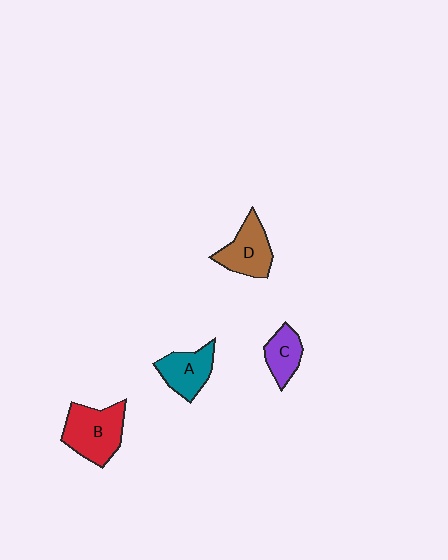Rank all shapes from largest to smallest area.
From largest to smallest: B (red), D (brown), A (teal), C (purple).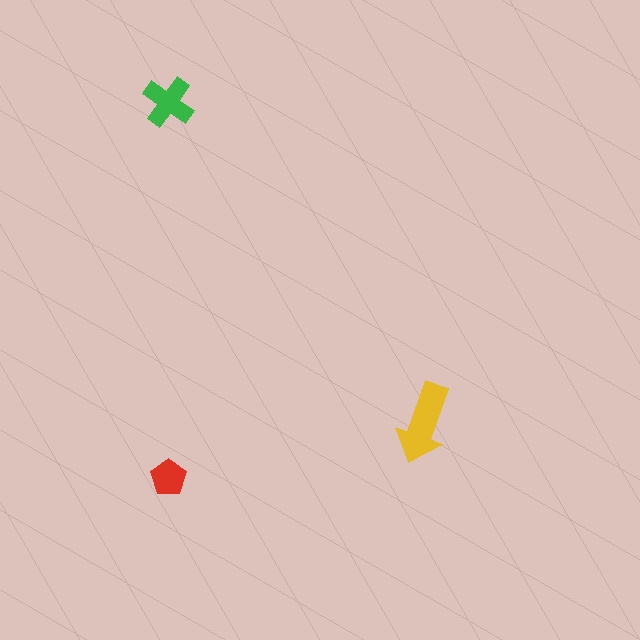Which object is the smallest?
The red pentagon.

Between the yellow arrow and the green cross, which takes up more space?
The yellow arrow.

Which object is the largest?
The yellow arrow.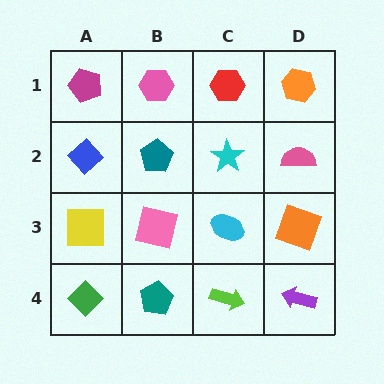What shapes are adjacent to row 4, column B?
A pink square (row 3, column B), a green diamond (row 4, column A), a lime arrow (row 4, column C).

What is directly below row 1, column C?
A cyan star.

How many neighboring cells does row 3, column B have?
4.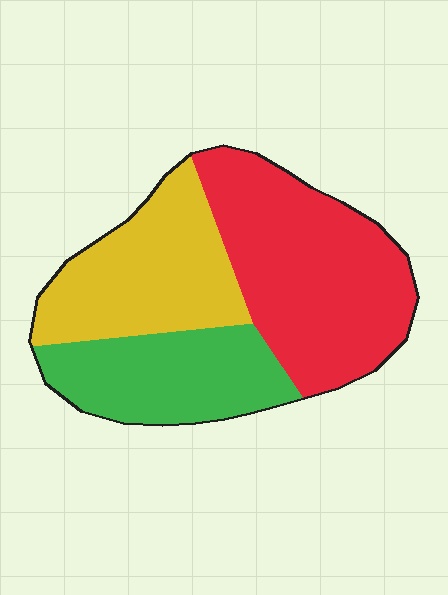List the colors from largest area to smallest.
From largest to smallest: red, yellow, green.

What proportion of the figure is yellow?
Yellow covers about 30% of the figure.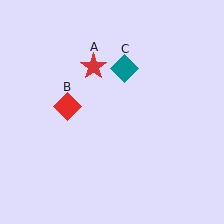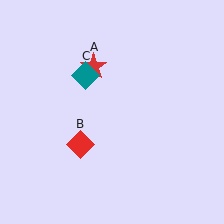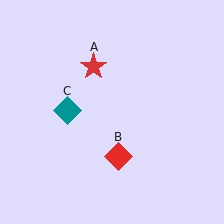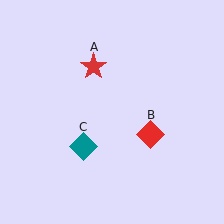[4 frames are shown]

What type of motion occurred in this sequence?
The red diamond (object B), teal diamond (object C) rotated counterclockwise around the center of the scene.